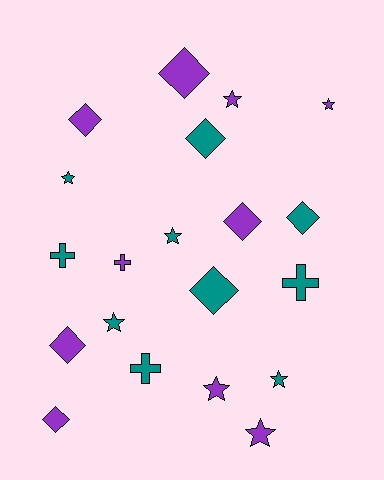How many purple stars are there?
There are 4 purple stars.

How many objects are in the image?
There are 20 objects.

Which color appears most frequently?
Purple, with 10 objects.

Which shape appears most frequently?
Diamond, with 8 objects.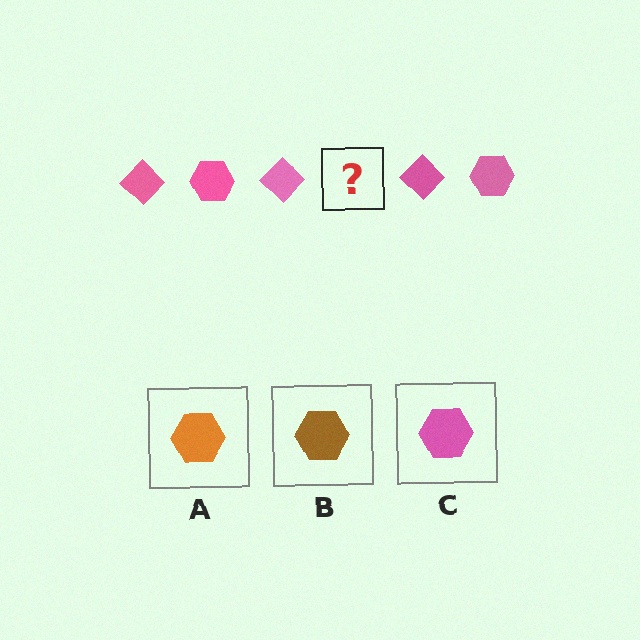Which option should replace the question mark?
Option C.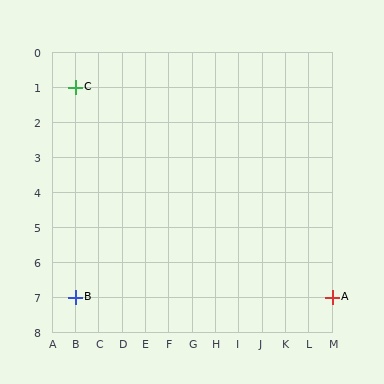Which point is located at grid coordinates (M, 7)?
Point A is at (M, 7).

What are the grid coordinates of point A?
Point A is at grid coordinates (M, 7).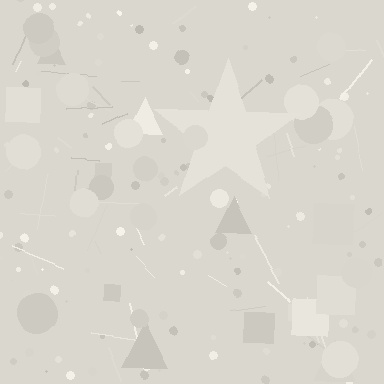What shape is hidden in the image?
A star is hidden in the image.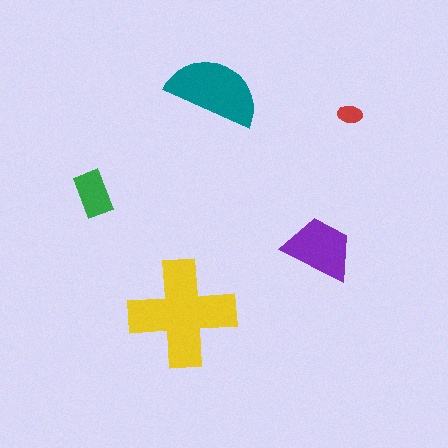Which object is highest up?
The teal semicircle is topmost.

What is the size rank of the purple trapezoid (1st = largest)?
3rd.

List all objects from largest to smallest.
The yellow cross, the teal semicircle, the purple trapezoid, the green rectangle, the red ellipse.